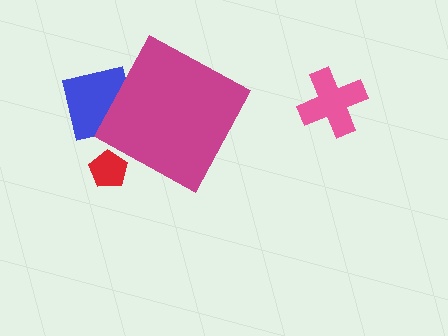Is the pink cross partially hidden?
No, the pink cross is fully visible.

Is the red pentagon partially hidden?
Yes, the red pentagon is partially hidden behind the magenta diamond.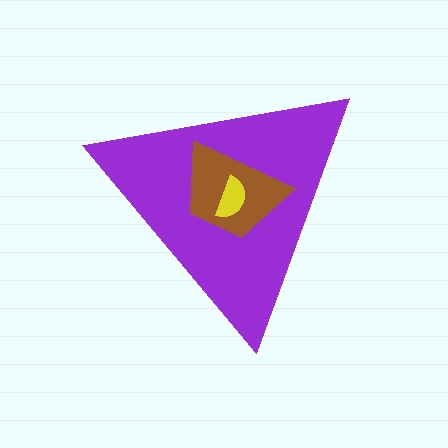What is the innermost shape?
The yellow semicircle.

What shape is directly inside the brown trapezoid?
The yellow semicircle.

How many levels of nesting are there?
3.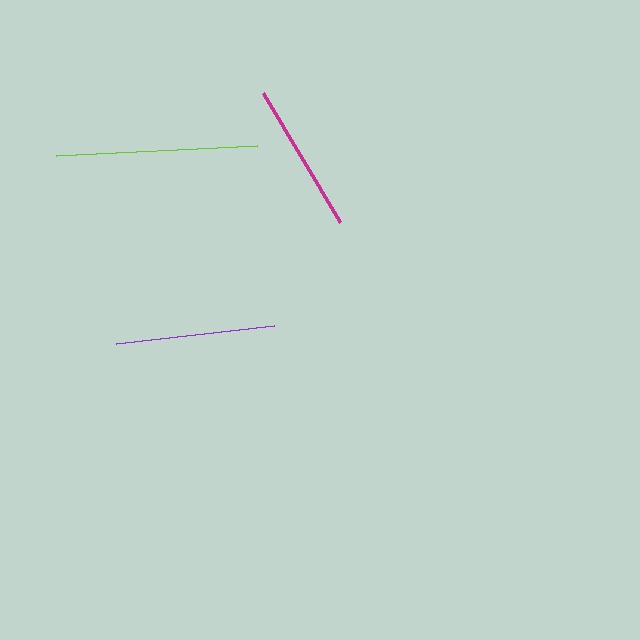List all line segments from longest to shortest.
From longest to shortest: lime, purple, magenta.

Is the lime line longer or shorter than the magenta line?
The lime line is longer than the magenta line.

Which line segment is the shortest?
The magenta line is the shortest at approximately 151 pixels.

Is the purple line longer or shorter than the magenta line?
The purple line is longer than the magenta line.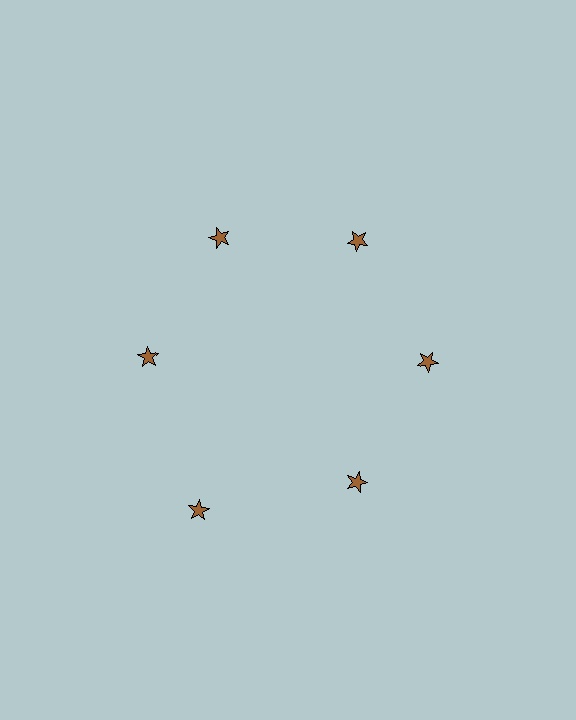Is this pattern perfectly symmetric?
No. The 6 brown stars are arranged in a ring, but one element near the 7 o'clock position is pushed outward from the center, breaking the 6-fold rotational symmetry.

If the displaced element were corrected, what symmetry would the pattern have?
It would have 6-fold rotational symmetry — the pattern would map onto itself every 60 degrees.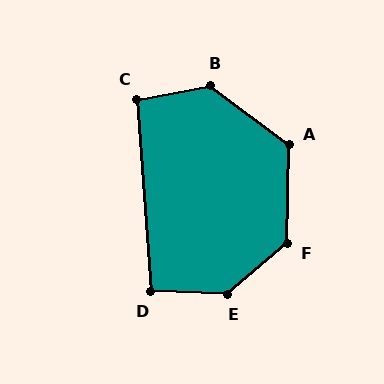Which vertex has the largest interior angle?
E, at approximately 138 degrees.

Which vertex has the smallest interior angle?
D, at approximately 96 degrees.